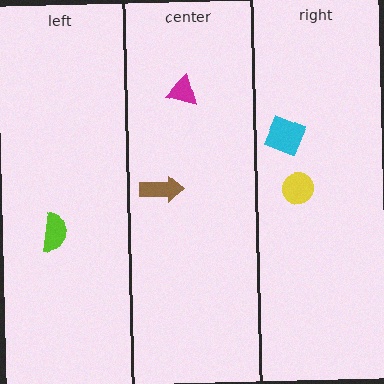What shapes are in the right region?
The cyan square, the yellow circle.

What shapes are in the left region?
The lime semicircle.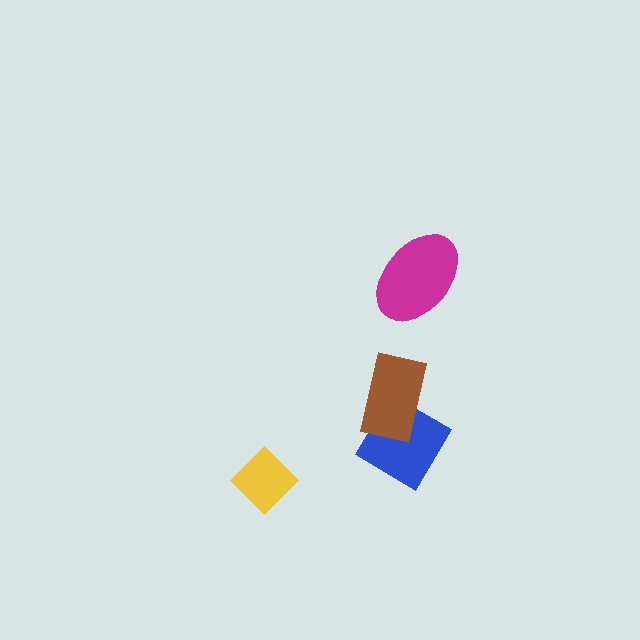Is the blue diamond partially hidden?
Yes, it is partially covered by another shape.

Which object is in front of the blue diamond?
The brown rectangle is in front of the blue diamond.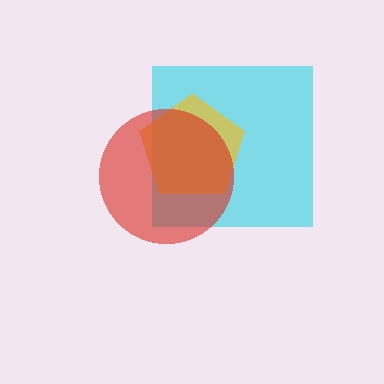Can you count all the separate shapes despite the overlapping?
Yes, there are 3 separate shapes.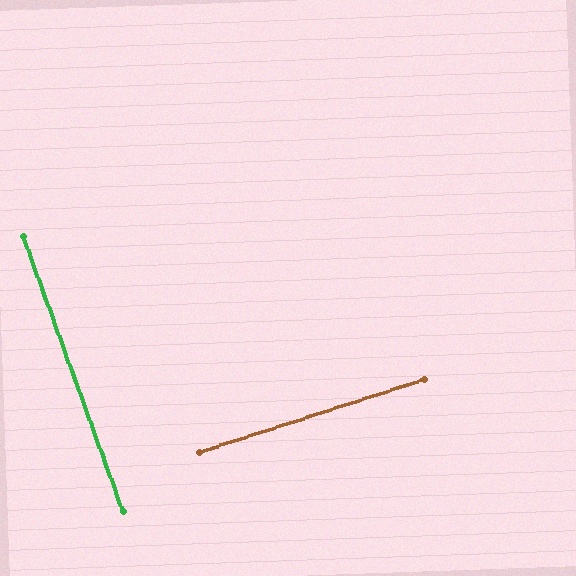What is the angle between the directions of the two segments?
Approximately 88 degrees.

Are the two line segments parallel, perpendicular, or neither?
Perpendicular — they meet at approximately 88°.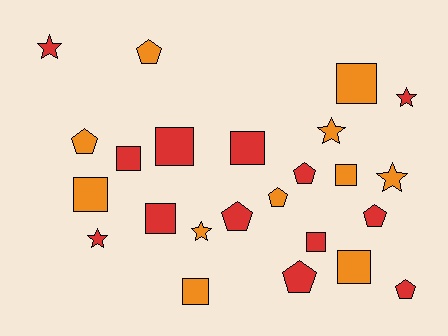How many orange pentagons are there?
There are 3 orange pentagons.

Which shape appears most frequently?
Square, with 10 objects.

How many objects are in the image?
There are 24 objects.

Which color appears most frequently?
Red, with 13 objects.